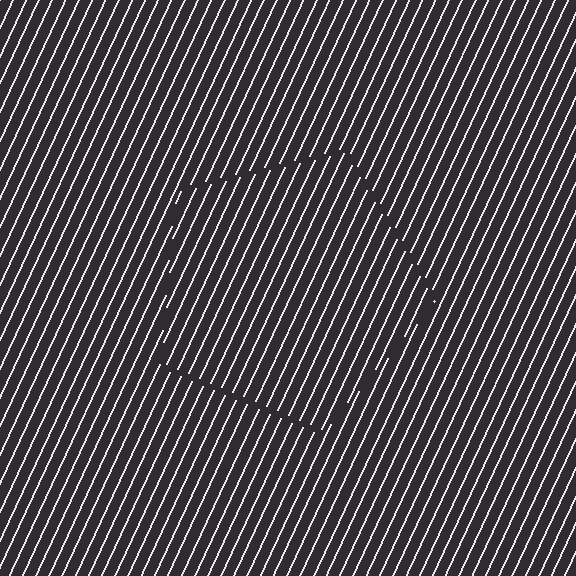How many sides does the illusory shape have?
5 sides — the line-ends trace a pentagon.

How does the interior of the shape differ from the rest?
The interior of the shape contains the same grating, shifted by half a period — the contour is defined by the phase discontinuity where line-ends from the inner and outer gratings abut.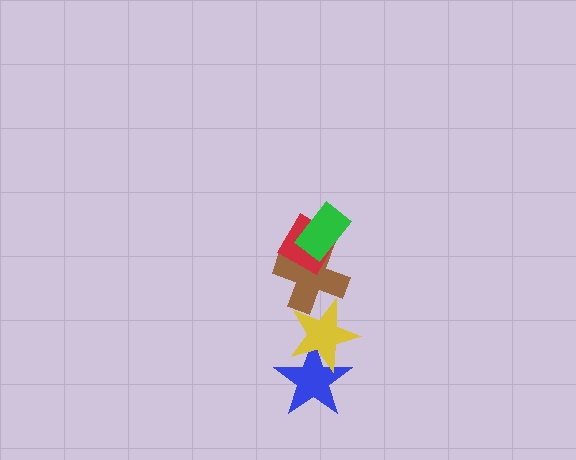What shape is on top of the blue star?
The yellow star is on top of the blue star.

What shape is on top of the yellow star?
The brown cross is on top of the yellow star.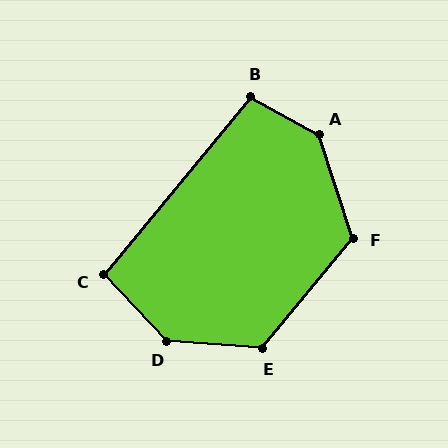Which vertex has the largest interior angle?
D, at approximately 138 degrees.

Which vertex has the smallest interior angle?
C, at approximately 97 degrees.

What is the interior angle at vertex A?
Approximately 138 degrees (obtuse).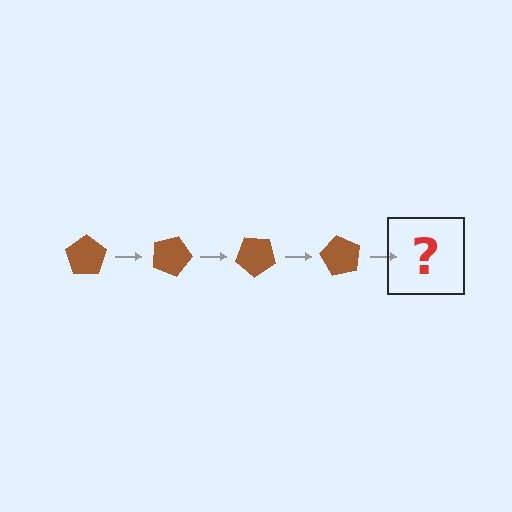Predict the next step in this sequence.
The next step is a brown pentagon rotated 80 degrees.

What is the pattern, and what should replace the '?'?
The pattern is that the pentagon rotates 20 degrees each step. The '?' should be a brown pentagon rotated 80 degrees.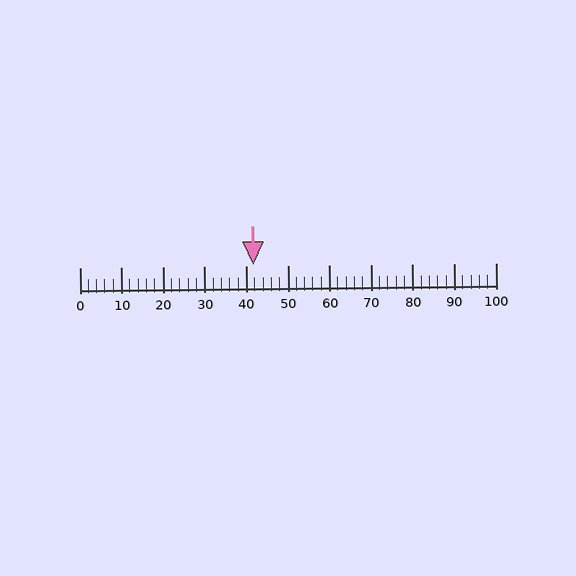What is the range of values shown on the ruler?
The ruler shows values from 0 to 100.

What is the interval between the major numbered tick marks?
The major tick marks are spaced 10 units apart.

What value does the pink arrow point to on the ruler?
The pink arrow points to approximately 42.